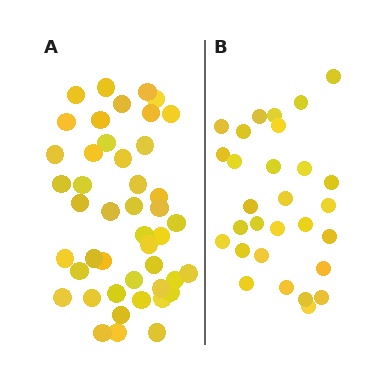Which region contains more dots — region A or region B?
Region A (the left region) has more dots.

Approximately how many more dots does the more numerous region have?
Region A has approximately 15 more dots than region B.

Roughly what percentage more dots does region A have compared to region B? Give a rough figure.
About 55% more.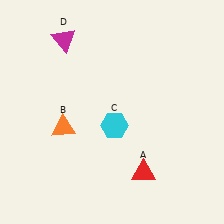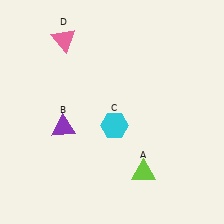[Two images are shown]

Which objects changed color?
A changed from red to lime. B changed from orange to purple. D changed from magenta to pink.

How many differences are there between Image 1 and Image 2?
There are 3 differences between the two images.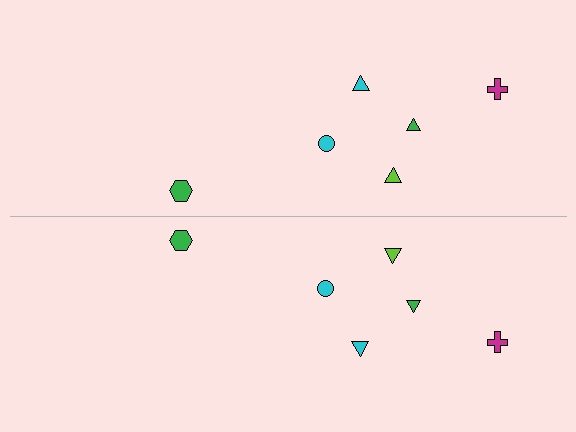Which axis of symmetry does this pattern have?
The pattern has a horizontal axis of symmetry running through the center of the image.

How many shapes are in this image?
There are 12 shapes in this image.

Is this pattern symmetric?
Yes, this pattern has bilateral (reflection) symmetry.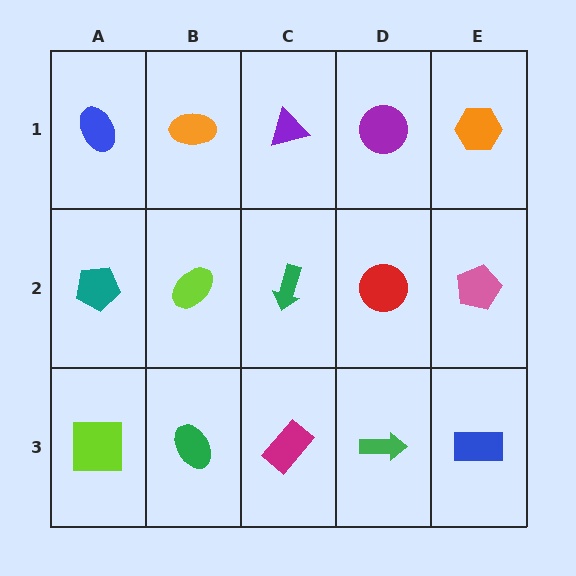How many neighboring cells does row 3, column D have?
3.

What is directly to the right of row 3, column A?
A green ellipse.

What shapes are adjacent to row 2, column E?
An orange hexagon (row 1, column E), a blue rectangle (row 3, column E), a red circle (row 2, column D).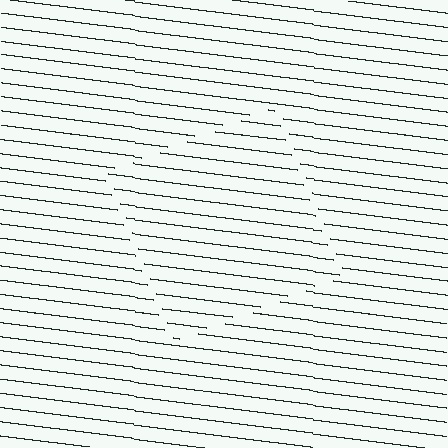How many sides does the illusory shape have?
4 sides — the line-ends trace a square.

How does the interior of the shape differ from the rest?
The interior of the shape contains the same grating, shifted by half a period — the contour is defined by the phase discontinuity where line-ends from the inner and outer gratings abut.